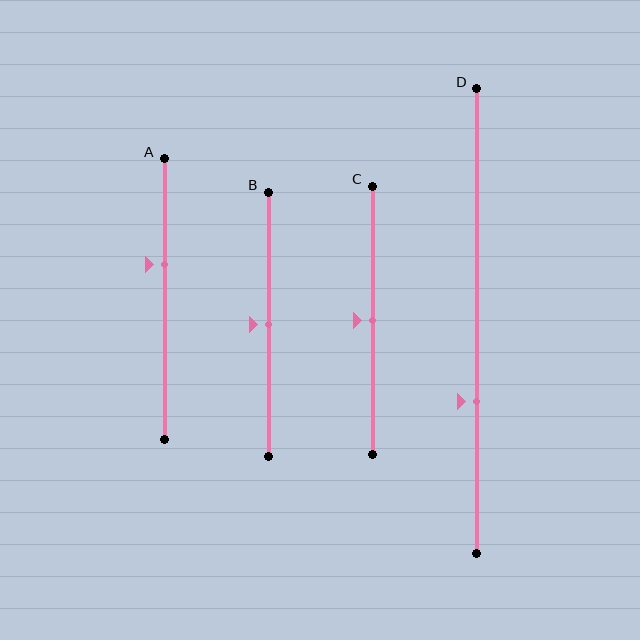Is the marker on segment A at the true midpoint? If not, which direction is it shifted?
No, the marker on segment A is shifted upward by about 12% of the segment length.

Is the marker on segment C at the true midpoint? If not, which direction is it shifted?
Yes, the marker on segment C is at the true midpoint.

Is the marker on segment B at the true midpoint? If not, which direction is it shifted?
Yes, the marker on segment B is at the true midpoint.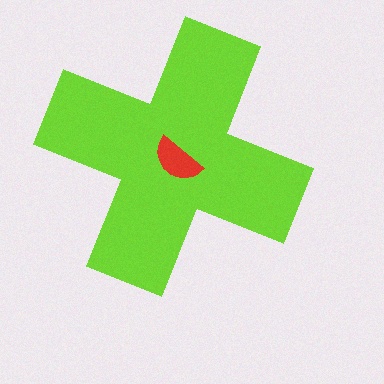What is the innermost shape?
The red semicircle.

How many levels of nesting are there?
2.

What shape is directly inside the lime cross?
The red semicircle.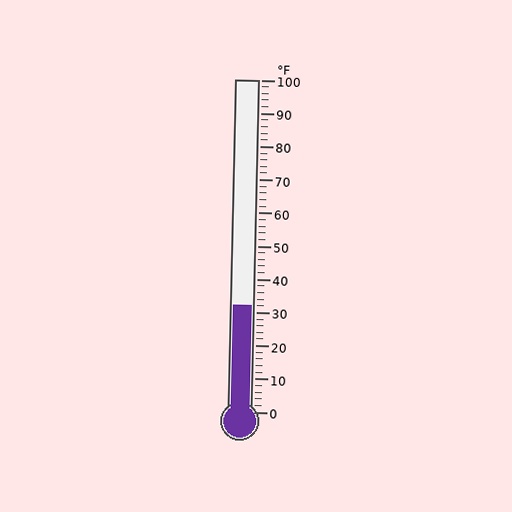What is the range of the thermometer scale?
The thermometer scale ranges from 0°F to 100°F.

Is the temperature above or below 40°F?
The temperature is below 40°F.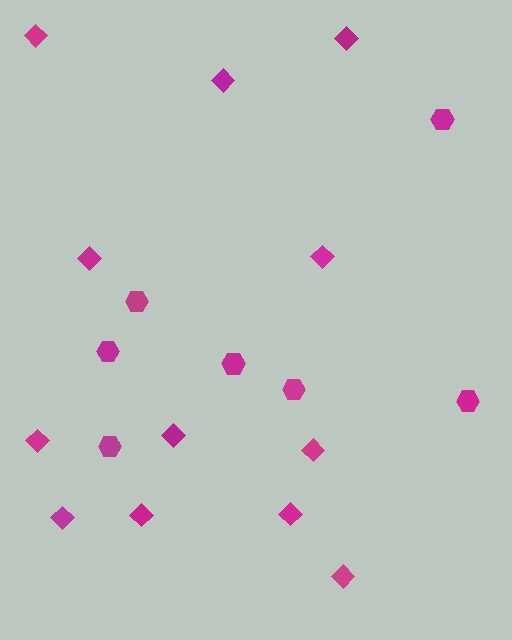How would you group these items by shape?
There are 2 groups: one group of hexagons (7) and one group of diamonds (12).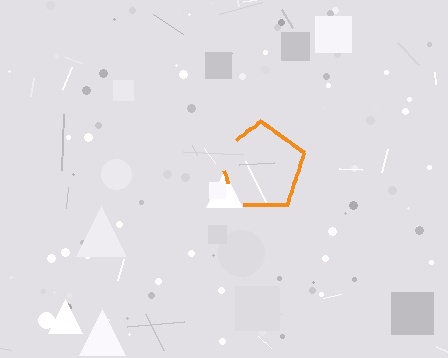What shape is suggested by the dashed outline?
The dashed outline suggests a pentagon.